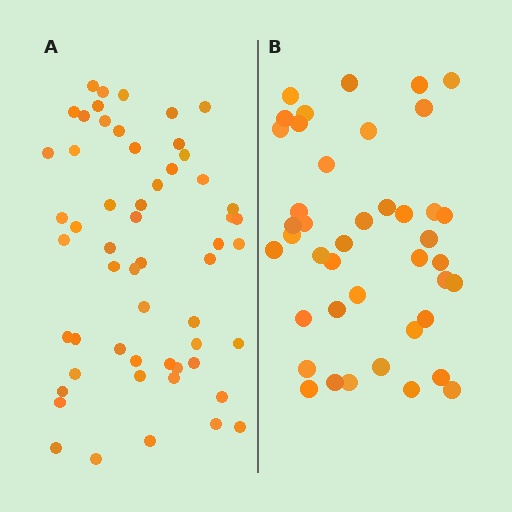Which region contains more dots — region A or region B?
Region A (the left region) has more dots.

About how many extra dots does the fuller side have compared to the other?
Region A has approximately 15 more dots than region B.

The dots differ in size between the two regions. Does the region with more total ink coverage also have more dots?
No. Region B has more total ink coverage because its dots are larger, but region A actually contains more individual dots. Total area can be misleading — the number of items is what matters here.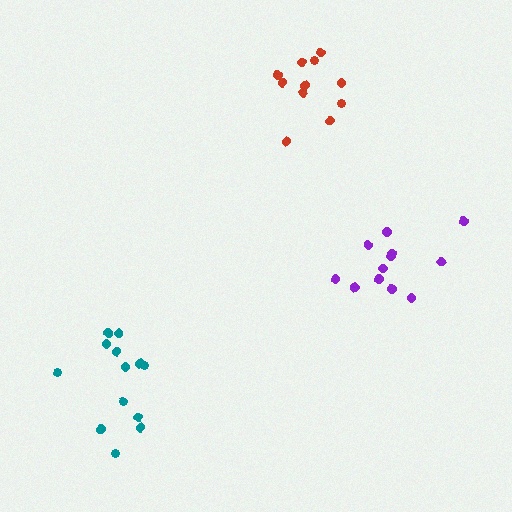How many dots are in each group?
Group 1: 13 dots, Group 2: 11 dots, Group 3: 12 dots (36 total).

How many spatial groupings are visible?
There are 3 spatial groupings.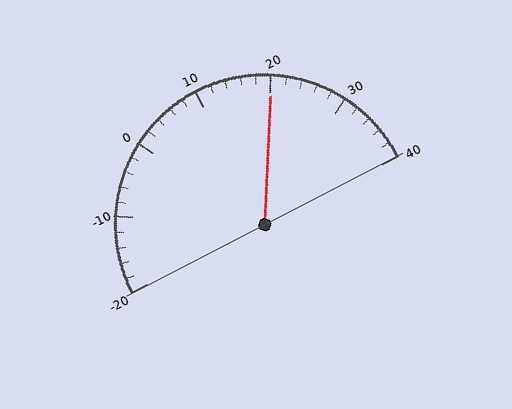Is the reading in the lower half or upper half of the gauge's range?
The reading is in the upper half of the range (-20 to 40).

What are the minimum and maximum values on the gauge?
The gauge ranges from -20 to 40.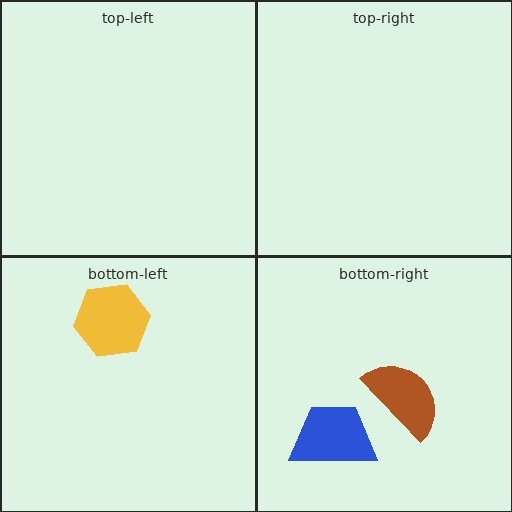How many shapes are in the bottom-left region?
1.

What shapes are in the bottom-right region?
The brown semicircle, the blue trapezoid.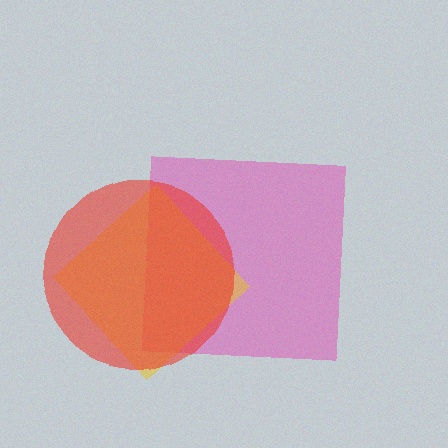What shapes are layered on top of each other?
The layered shapes are: a pink square, a yellow diamond, a red circle.